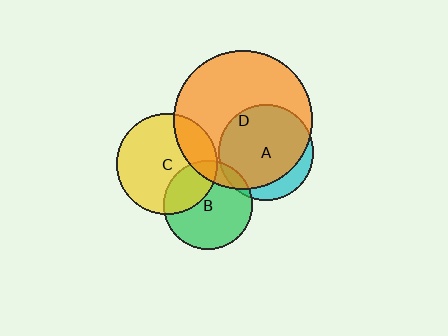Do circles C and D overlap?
Yes.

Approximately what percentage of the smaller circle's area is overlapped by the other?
Approximately 20%.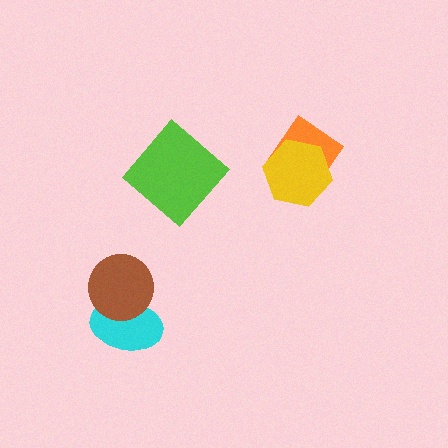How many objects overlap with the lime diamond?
0 objects overlap with the lime diamond.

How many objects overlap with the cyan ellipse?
1 object overlaps with the cyan ellipse.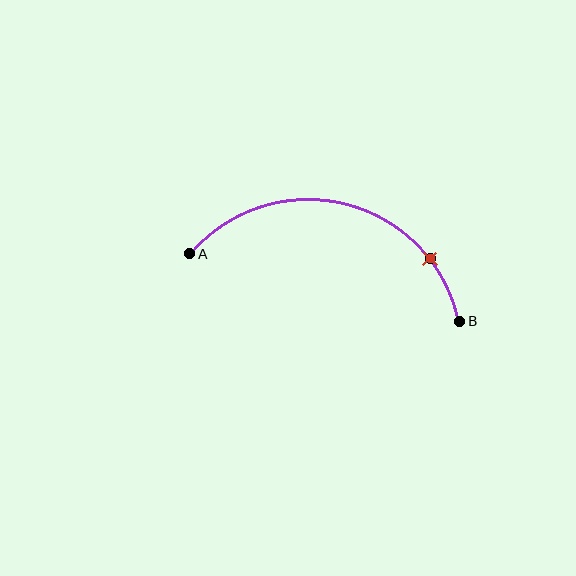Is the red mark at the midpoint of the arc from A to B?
No. The red mark lies on the arc but is closer to endpoint B. The arc midpoint would be at the point on the curve equidistant along the arc from both A and B.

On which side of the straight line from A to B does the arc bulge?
The arc bulges above the straight line connecting A and B.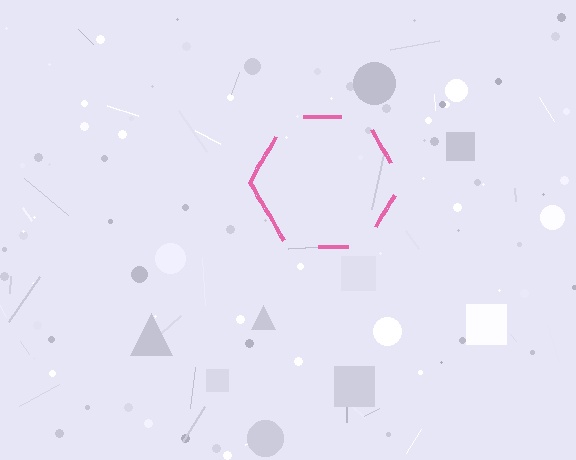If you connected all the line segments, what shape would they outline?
They would outline a hexagon.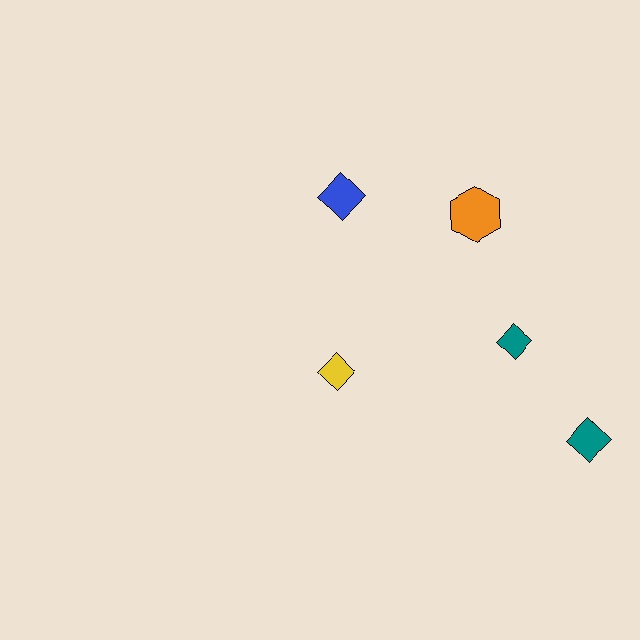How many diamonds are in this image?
There are 4 diamonds.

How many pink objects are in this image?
There are no pink objects.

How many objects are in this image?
There are 5 objects.